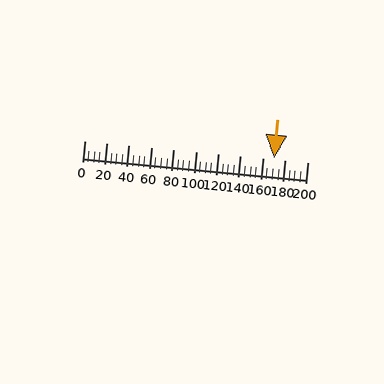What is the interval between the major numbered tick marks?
The major tick marks are spaced 20 units apart.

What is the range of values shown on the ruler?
The ruler shows values from 0 to 200.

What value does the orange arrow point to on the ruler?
The orange arrow points to approximately 170.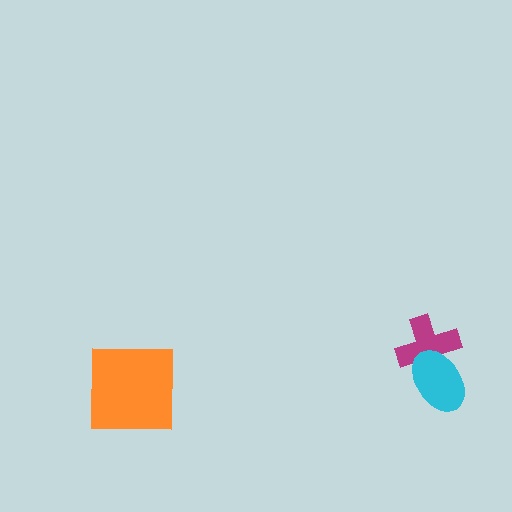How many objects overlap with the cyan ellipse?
1 object overlaps with the cyan ellipse.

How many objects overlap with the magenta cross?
1 object overlaps with the magenta cross.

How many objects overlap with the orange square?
0 objects overlap with the orange square.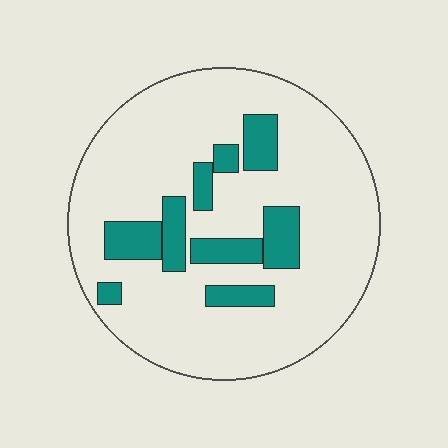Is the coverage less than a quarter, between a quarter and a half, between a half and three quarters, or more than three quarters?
Less than a quarter.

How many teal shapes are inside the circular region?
9.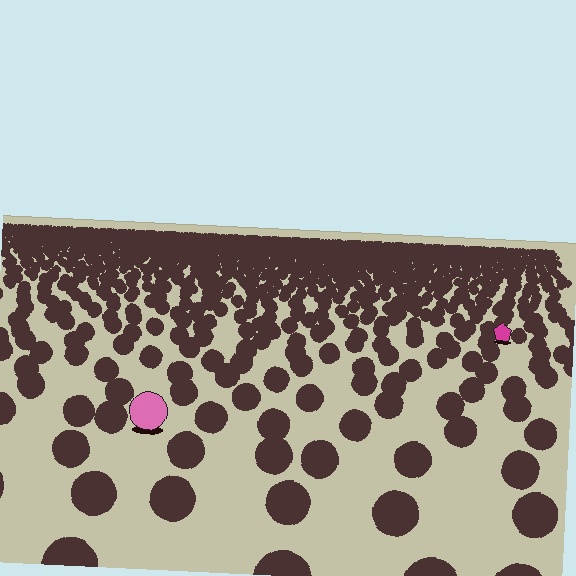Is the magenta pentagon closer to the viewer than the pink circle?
No. The pink circle is closer — you can tell from the texture gradient: the ground texture is coarser near it.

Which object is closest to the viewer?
The pink circle is closest. The texture marks near it are larger and more spread out.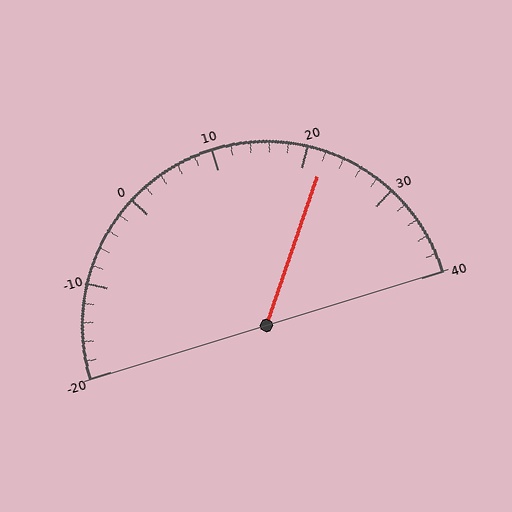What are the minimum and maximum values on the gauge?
The gauge ranges from -20 to 40.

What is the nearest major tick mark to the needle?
The nearest major tick mark is 20.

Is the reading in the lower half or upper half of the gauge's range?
The reading is in the upper half of the range (-20 to 40).